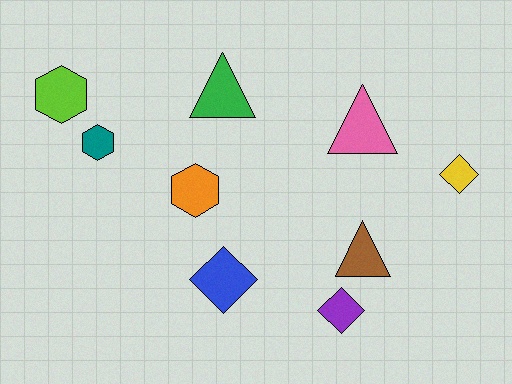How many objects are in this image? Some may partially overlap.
There are 9 objects.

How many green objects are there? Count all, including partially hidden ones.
There is 1 green object.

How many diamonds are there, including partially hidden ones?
There are 3 diamonds.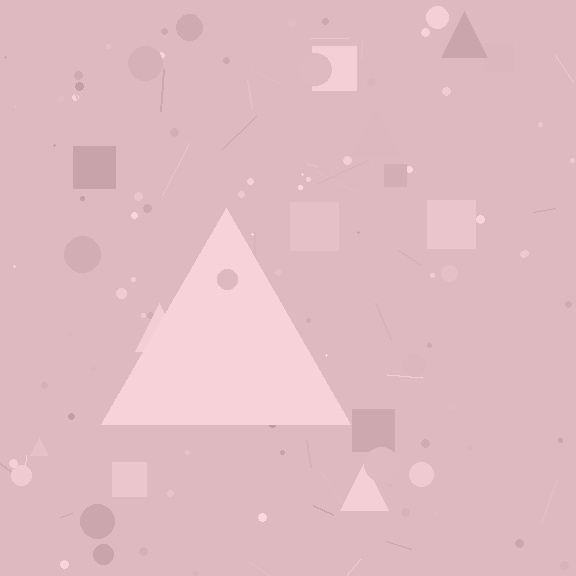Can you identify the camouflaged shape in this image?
The camouflaged shape is a triangle.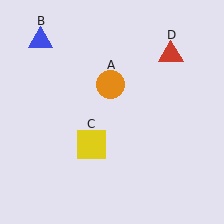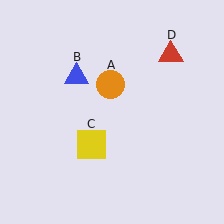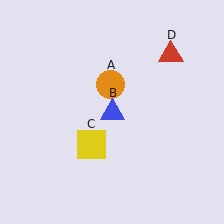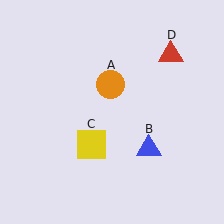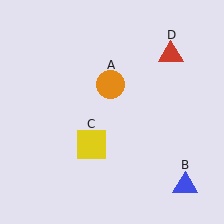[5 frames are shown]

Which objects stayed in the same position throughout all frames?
Orange circle (object A) and yellow square (object C) and red triangle (object D) remained stationary.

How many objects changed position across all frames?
1 object changed position: blue triangle (object B).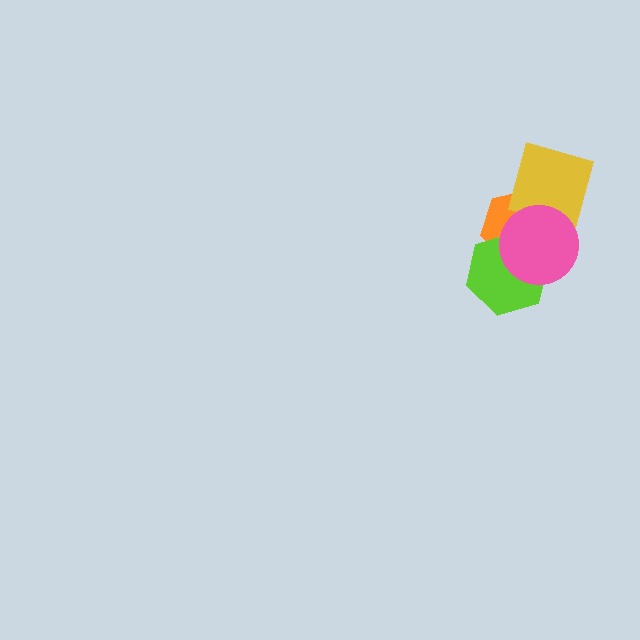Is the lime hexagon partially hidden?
Yes, it is partially covered by another shape.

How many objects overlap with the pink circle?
3 objects overlap with the pink circle.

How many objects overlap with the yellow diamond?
2 objects overlap with the yellow diamond.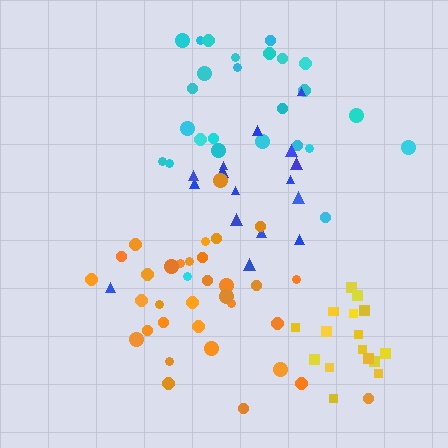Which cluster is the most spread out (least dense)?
Blue.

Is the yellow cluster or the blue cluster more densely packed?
Yellow.